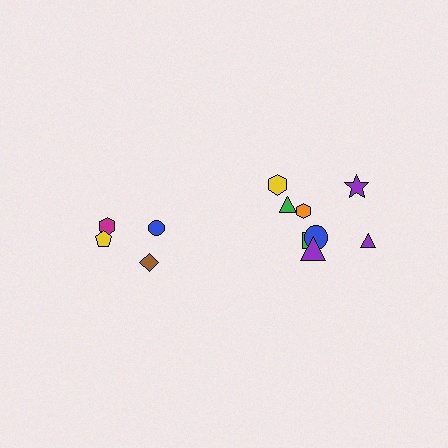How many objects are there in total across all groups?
There are 12 objects.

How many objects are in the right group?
There are 8 objects.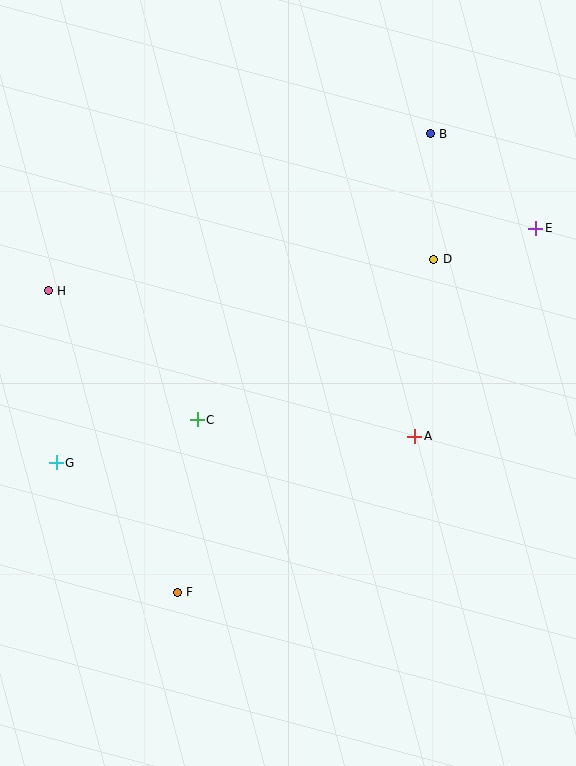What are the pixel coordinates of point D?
Point D is at (434, 259).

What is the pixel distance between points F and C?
The distance between F and C is 174 pixels.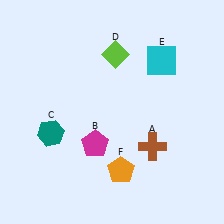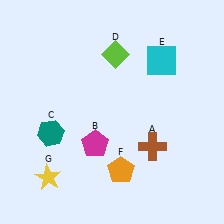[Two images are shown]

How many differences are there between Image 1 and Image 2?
There is 1 difference between the two images.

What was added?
A yellow star (G) was added in Image 2.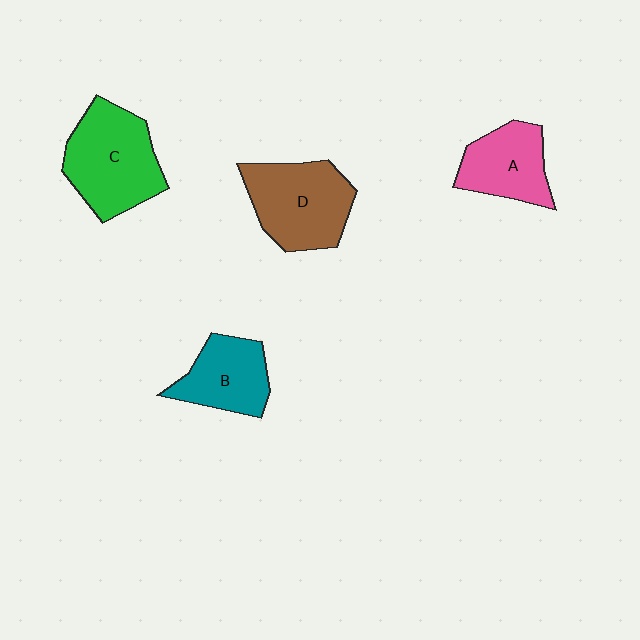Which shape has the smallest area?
Shape B (teal).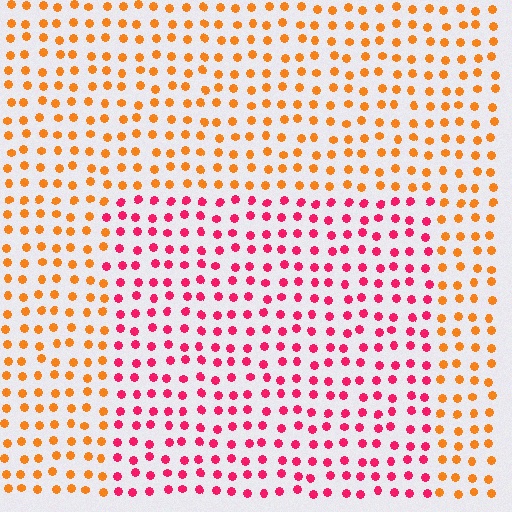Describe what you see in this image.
The image is filled with small orange elements in a uniform arrangement. A rectangle-shaped region is visible where the elements are tinted to a slightly different hue, forming a subtle color boundary.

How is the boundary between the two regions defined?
The boundary is defined purely by a slight shift in hue (about 50 degrees). Spacing, size, and orientation are identical on both sides.